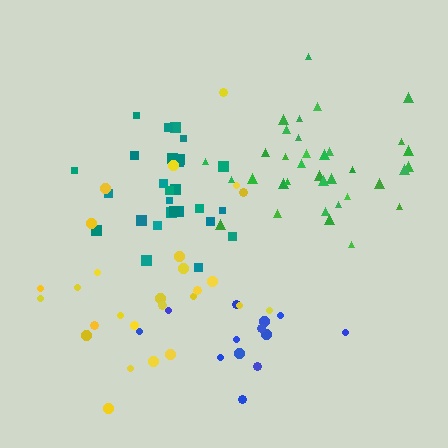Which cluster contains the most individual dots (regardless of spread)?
Green (35).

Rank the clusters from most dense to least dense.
teal, green, yellow, blue.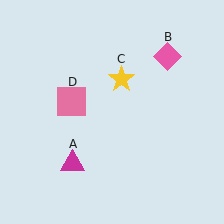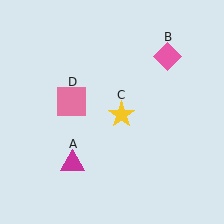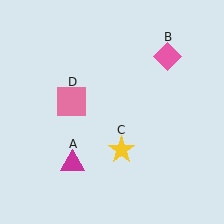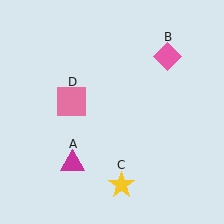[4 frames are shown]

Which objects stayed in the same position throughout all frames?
Magenta triangle (object A) and pink diamond (object B) and pink square (object D) remained stationary.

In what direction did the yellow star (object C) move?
The yellow star (object C) moved down.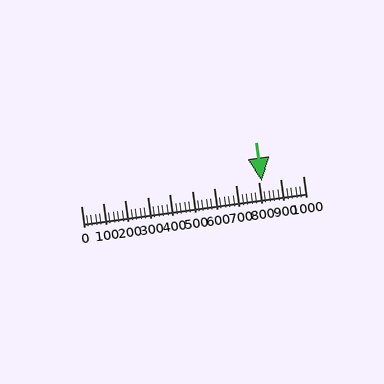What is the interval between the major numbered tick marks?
The major tick marks are spaced 100 units apart.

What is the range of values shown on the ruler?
The ruler shows values from 0 to 1000.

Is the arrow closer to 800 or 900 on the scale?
The arrow is closer to 800.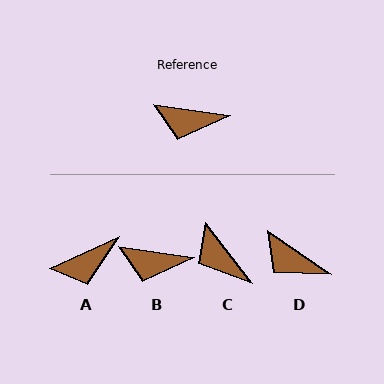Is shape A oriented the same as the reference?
No, it is off by about 33 degrees.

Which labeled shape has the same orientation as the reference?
B.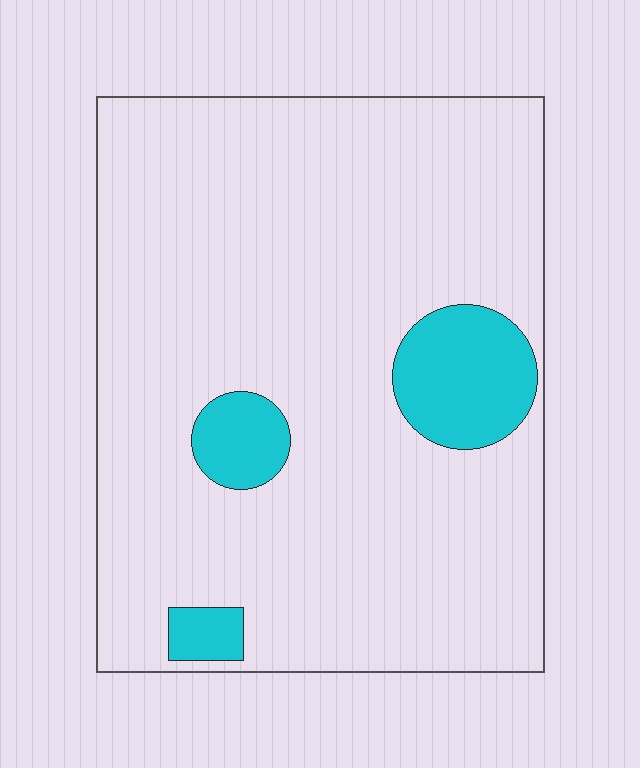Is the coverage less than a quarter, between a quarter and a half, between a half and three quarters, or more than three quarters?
Less than a quarter.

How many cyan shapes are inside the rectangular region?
3.